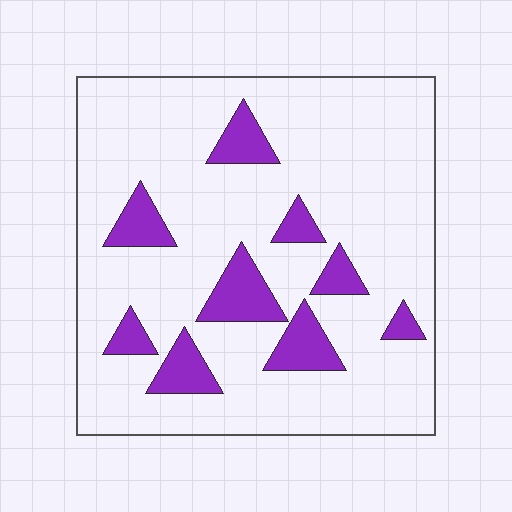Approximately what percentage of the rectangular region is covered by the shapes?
Approximately 15%.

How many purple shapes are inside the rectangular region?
9.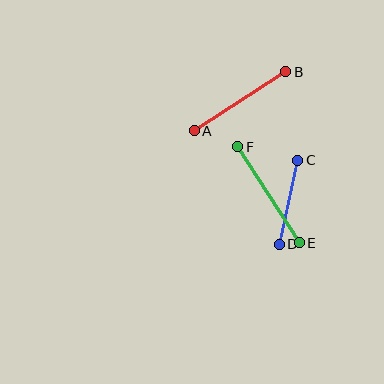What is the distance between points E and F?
The distance is approximately 114 pixels.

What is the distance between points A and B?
The distance is approximately 109 pixels.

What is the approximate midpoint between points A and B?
The midpoint is at approximately (240, 101) pixels.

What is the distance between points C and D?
The distance is approximately 86 pixels.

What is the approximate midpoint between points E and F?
The midpoint is at approximately (268, 195) pixels.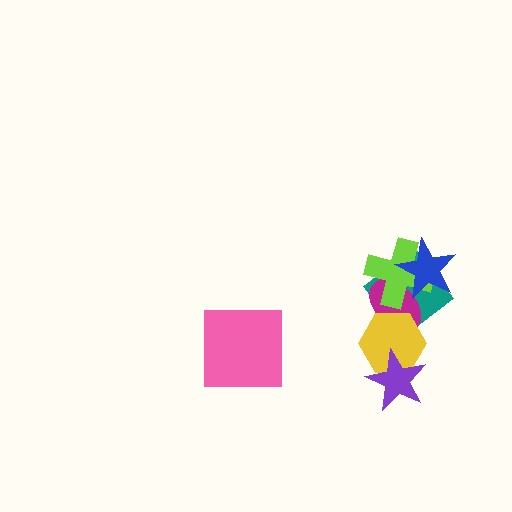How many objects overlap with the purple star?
1 object overlaps with the purple star.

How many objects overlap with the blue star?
3 objects overlap with the blue star.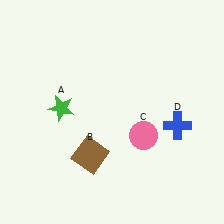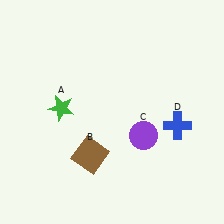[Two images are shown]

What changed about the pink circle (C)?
In Image 1, C is pink. In Image 2, it changed to purple.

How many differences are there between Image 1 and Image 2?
There is 1 difference between the two images.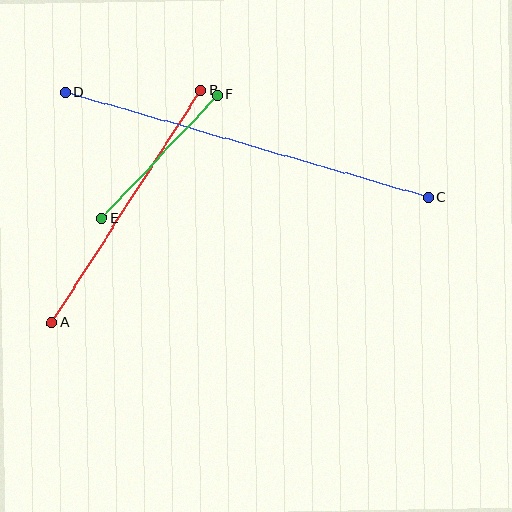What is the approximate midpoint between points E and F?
The midpoint is at approximately (160, 157) pixels.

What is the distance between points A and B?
The distance is approximately 276 pixels.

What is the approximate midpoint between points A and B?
The midpoint is at approximately (127, 206) pixels.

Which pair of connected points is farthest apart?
Points C and D are farthest apart.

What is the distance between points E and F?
The distance is approximately 169 pixels.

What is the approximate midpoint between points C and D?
The midpoint is at approximately (247, 145) pixels.